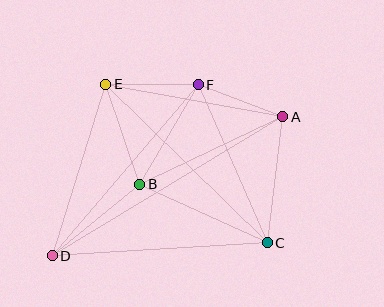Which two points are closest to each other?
Points A and F are closest to each other.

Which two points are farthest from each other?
Points A and D are farthest from each other.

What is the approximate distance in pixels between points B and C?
The distance between B and C is approximately 140 pixels.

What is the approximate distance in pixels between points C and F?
The distance between C and F is approximately 172 pixels.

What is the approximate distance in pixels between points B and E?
The distance between B and E is approximately 105 pixels.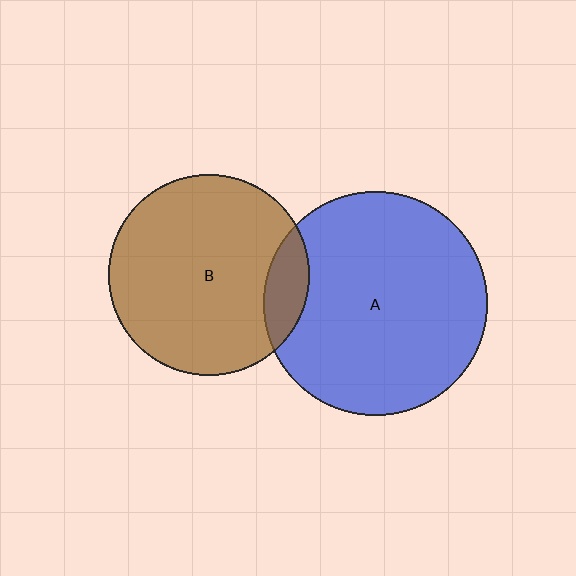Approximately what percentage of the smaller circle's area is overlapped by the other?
Approximately 10%.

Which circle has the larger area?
Circle A (blue).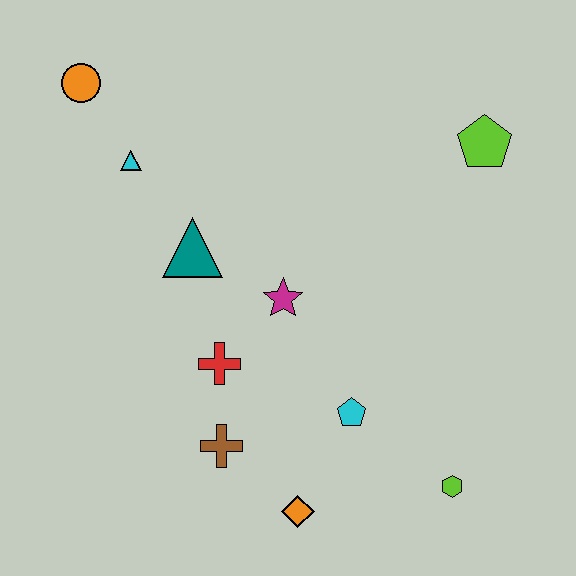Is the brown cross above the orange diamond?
Yes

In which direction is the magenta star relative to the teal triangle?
The magenta star is to the right of the teal triangle.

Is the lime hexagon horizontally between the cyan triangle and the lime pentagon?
Yes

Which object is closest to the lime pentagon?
The magenta star is closest to the lime pentagon.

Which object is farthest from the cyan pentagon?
The orange circle is farthest from the cyan pentagon.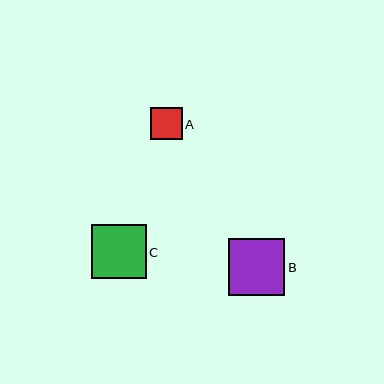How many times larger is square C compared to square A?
Square C is approximately 1.7 times the size of square A.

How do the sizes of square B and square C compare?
Square B and square C are approximately the same size.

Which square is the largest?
Square B is the largest with a size of approximately 57 pixels.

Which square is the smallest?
Square A is the smallest with a size of approximately 31 pixels.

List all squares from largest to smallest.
From largest to smallest: B, C, A.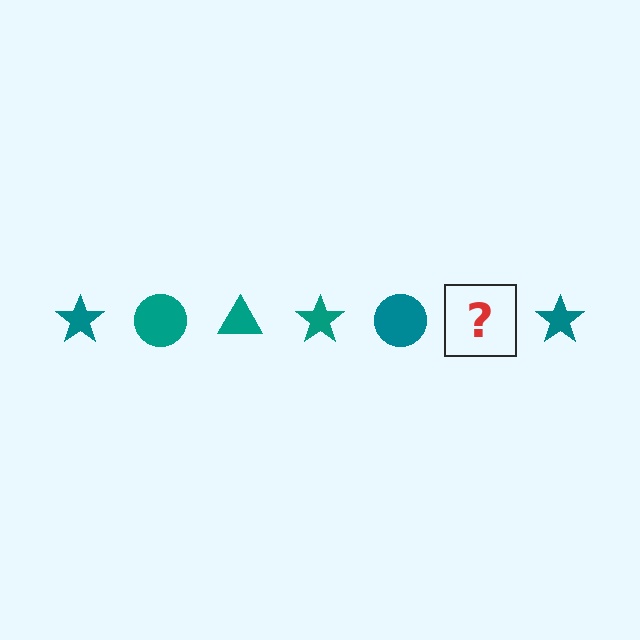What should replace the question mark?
The question mark should be replaced with a teal triangle.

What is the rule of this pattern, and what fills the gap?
The rule is that the pattern cycles through star, circle, triangle shapes in teal. The gap should be filled with a teal triangle.